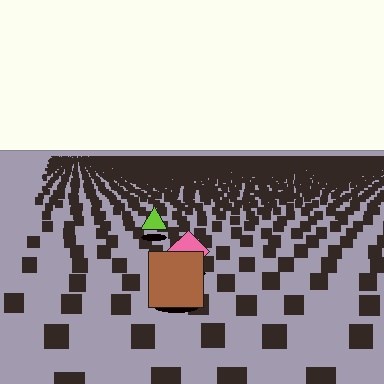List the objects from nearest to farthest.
From nearest to farthest: the brown square, the pink diamond, the lime triangle.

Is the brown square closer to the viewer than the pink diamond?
Yes. The brown square is closer — you can tell from the texture gradient: the ground texture is coarser near it.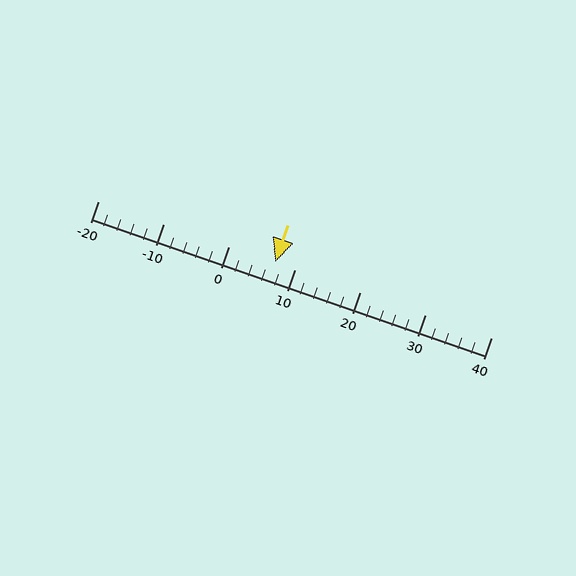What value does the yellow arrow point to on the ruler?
The yellow arrow points to approximately 7.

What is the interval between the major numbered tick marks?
The major tick marks are spaced 10 units apart.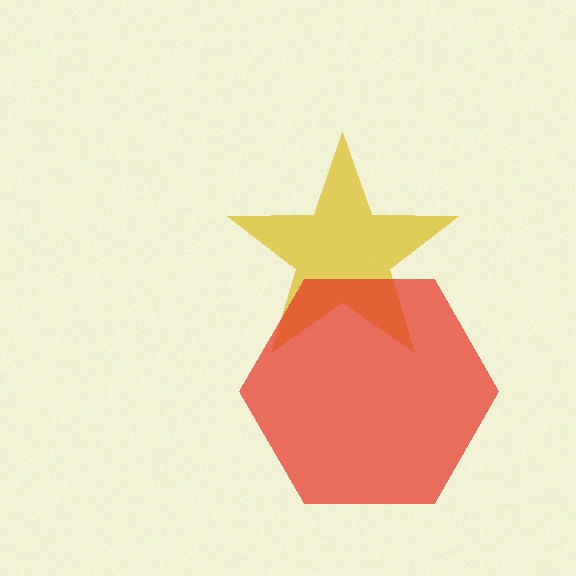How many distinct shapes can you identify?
There are 2 distinct shapes: a yellow star, a red hexagon.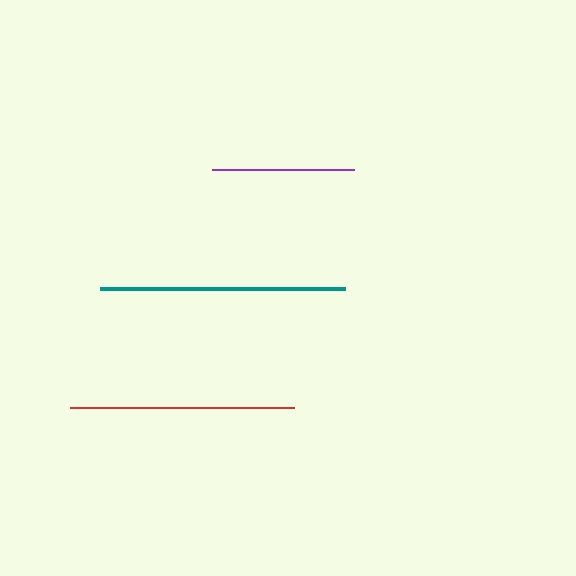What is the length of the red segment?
The red segment is approximately 224 pixels long.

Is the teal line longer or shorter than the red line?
The teal line is longer than the red line.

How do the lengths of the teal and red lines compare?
The teal and red lines are approximately the same length.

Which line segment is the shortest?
The purple line is the shortest at approximately 142 pixels.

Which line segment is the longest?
The teal line is the longest at approximately 245 pixels.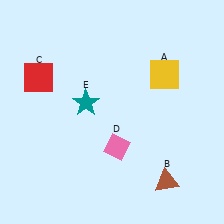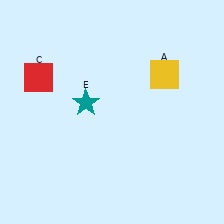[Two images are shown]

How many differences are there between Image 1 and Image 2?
There are 2 differences between the two images.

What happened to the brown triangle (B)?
The brown triangle (B) was removed in Image 2. It was in the bottom-right area of Image 1.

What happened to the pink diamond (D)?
The pink diamond (D) was removed in Image 2. It was in the bottom-right area of Image 1.